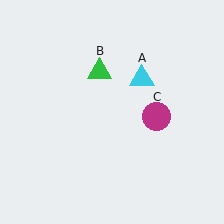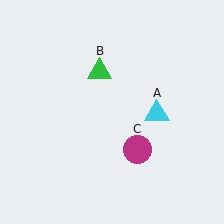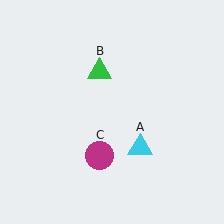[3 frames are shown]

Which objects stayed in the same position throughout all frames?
Green triangle (object B) remained stationary.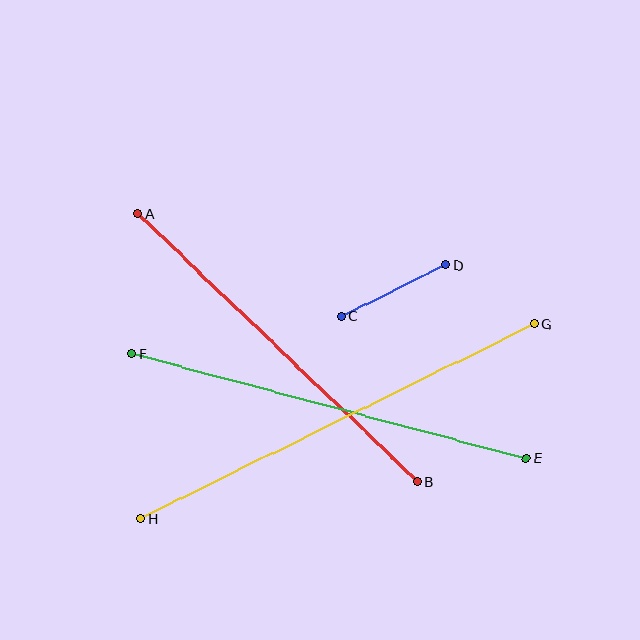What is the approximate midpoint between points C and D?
The midpoint is at approximately (393, 291) pixels.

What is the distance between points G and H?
The distance is approximately 439 pixels.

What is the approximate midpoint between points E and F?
The midpoint is at approximately (329, 406) pixels.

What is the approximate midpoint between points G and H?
The midpoint is at approximately (337, 421) pixels.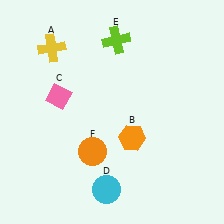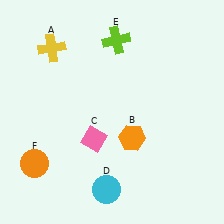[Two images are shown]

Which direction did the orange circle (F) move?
The orange circle (F) moved left.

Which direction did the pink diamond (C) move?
The pink diamond (C) moved down.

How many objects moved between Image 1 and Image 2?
2 objects moved between the two images.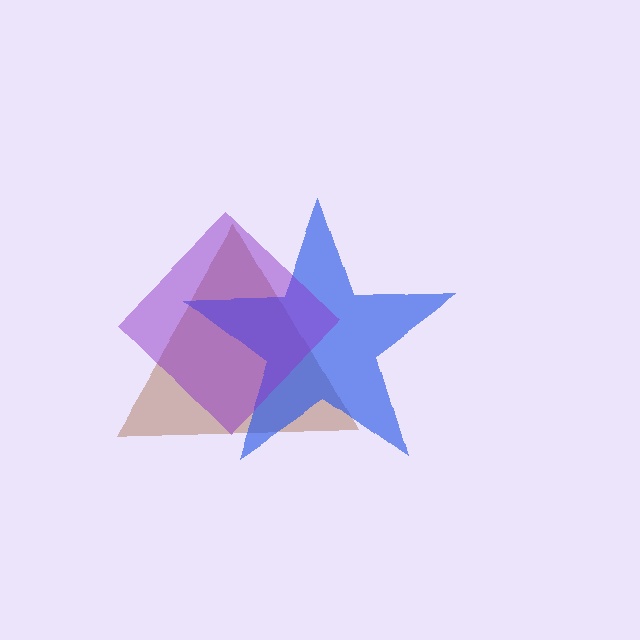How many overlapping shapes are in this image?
There are 3 overlapping shapes in the image.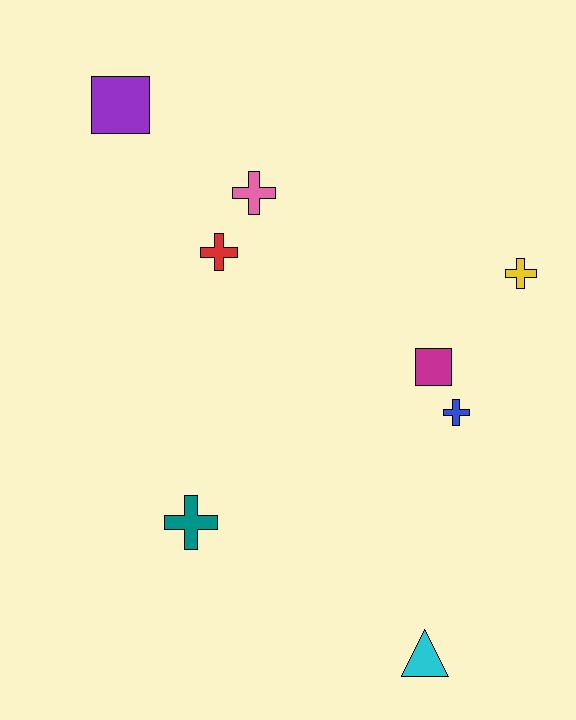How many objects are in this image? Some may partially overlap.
There are 8 objects.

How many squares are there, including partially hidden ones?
There are 2 squares.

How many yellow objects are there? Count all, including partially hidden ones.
There is 1 yellow object.